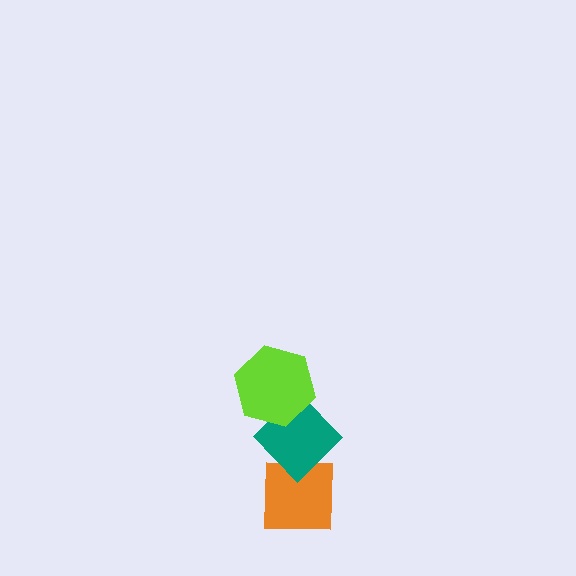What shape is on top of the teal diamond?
The lime hexagon is on top of the teal diamond.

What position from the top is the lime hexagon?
The lime hexagon is 1st from the top.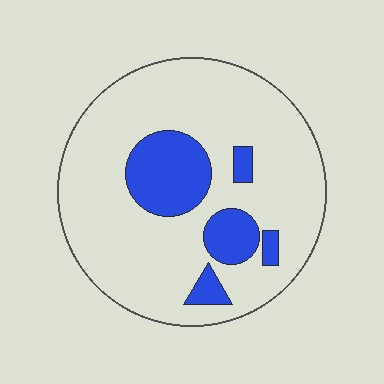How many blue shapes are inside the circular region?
5.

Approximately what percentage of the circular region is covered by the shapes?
Approximately 20%.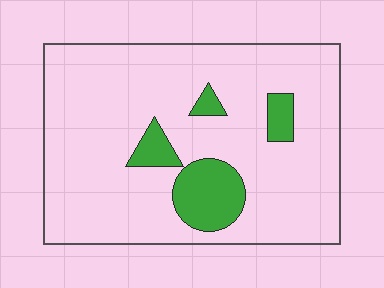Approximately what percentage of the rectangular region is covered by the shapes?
Approximately 15%.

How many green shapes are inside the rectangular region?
4.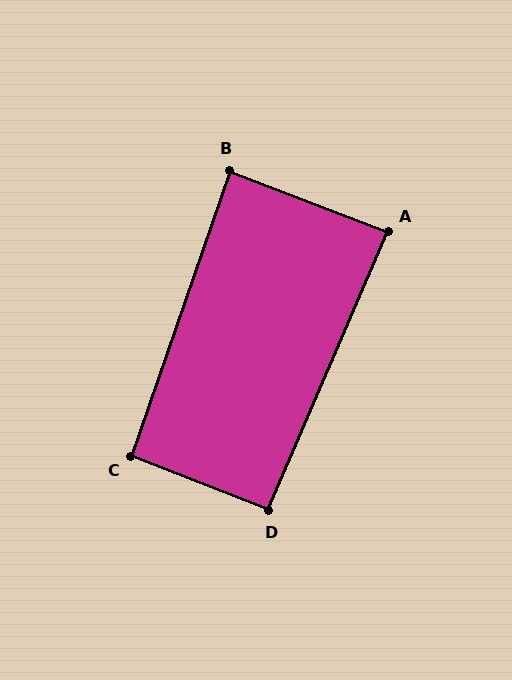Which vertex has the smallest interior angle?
A, at approximately 88 degrees.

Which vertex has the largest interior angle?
C, at approximately 92 degrees.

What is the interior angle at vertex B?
Approximately 88 degrees (approximately right).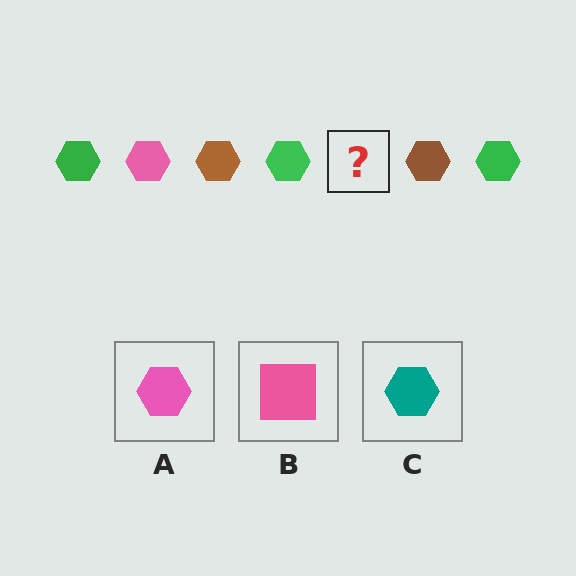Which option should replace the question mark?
Option A.